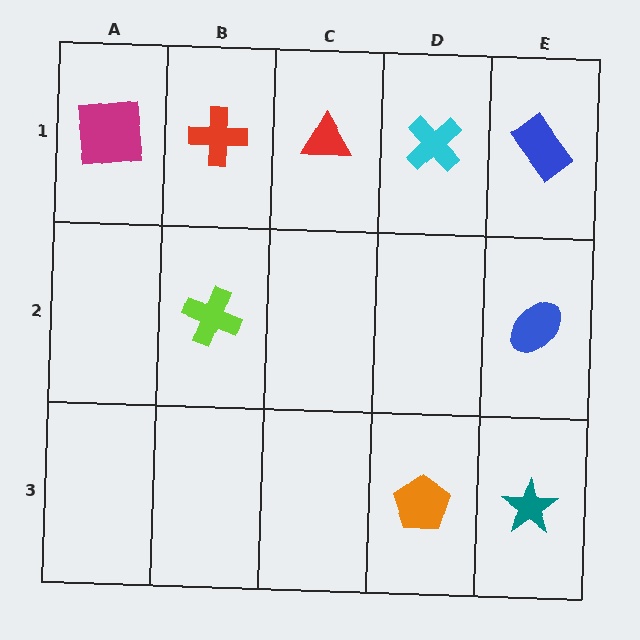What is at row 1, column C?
A red triangle.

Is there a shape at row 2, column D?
No, that cell is empty.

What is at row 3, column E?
A teal star.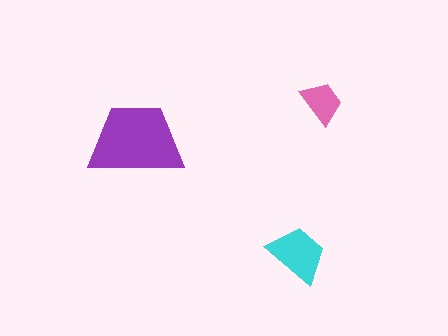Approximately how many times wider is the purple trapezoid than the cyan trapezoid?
About 1.5 times wider.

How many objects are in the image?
There are 3 objects in the image.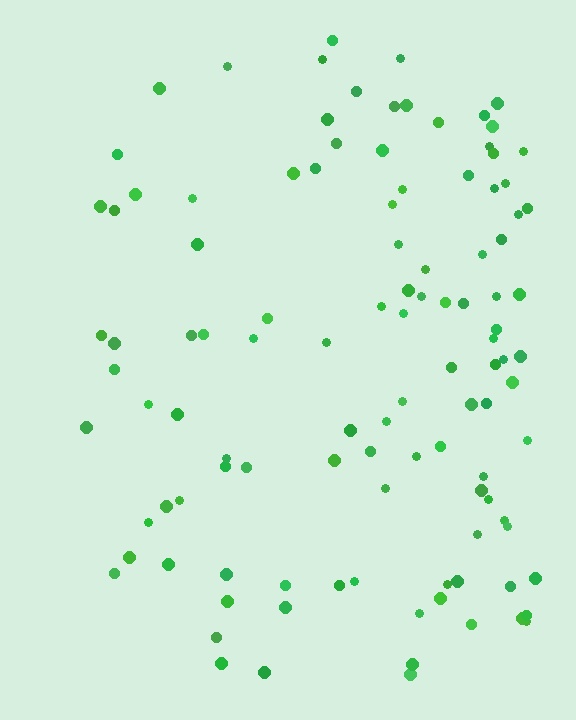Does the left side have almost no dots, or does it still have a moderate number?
Still a moderate number, just noticeably fewer than the right.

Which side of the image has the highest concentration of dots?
The right.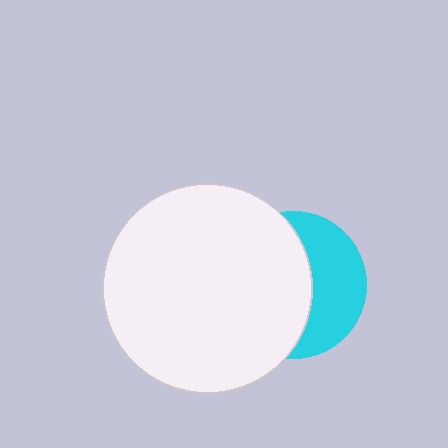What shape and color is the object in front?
The object in front is a white circle.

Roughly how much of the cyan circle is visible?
A small part of it is visible (roughly 41%).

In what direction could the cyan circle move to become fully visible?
The cyan circle could move right. That would shift it out from behind the white circle entirely.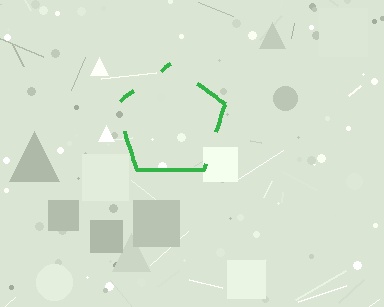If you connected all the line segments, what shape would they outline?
They would outline a pentagon.